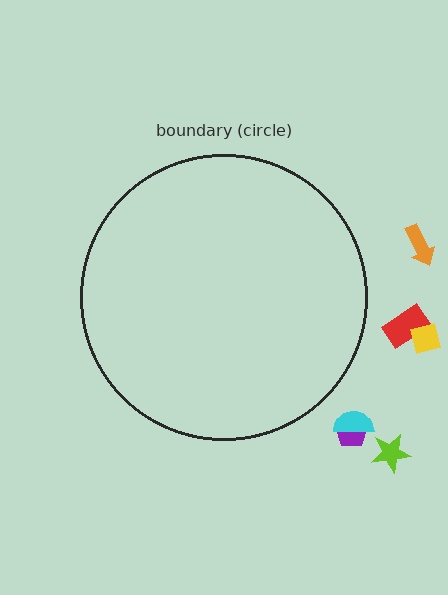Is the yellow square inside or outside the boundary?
Outside.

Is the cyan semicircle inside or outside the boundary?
Outside.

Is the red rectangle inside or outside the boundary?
Outside.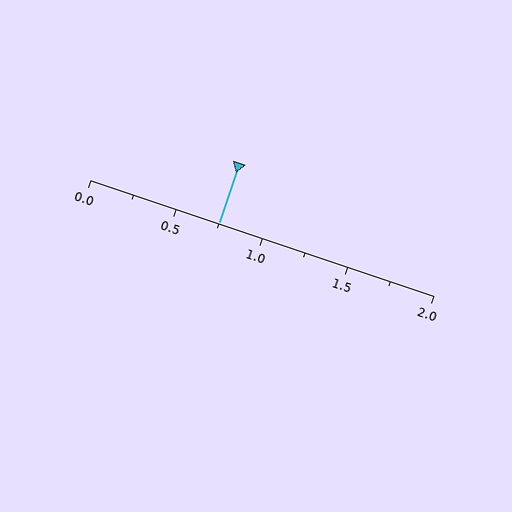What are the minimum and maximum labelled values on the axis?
The axis runs from 0.0 to 2.0.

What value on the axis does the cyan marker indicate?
The marker indicates approximately 0.75.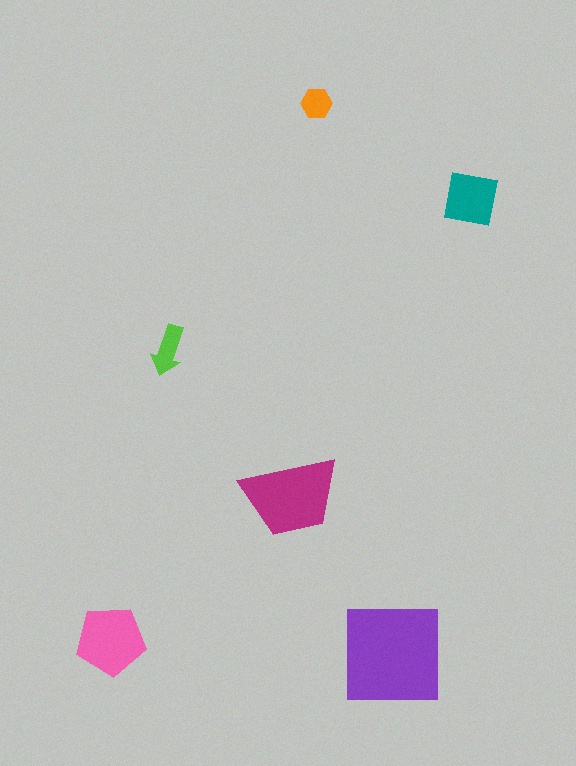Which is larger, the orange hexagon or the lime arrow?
The lime arrow.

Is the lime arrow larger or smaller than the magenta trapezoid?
Smaller.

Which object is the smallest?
The orange hexagon.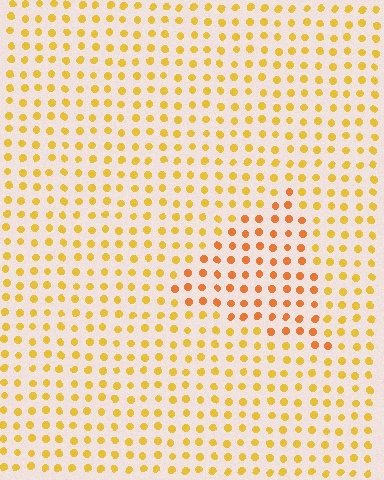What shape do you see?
I see a triangle.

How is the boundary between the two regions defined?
The boundary is defined purely by a slight shift in hue (about 25 degrees). Spacing, size, and orientation are identical on both sides.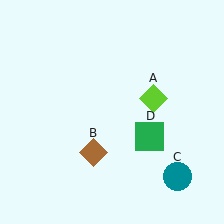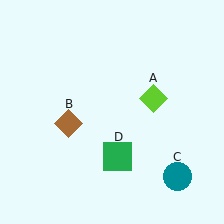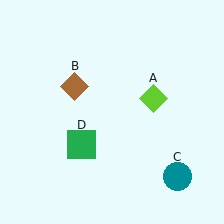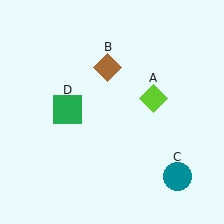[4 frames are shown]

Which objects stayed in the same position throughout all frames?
Lime diamond (object A) and teal circle (object C) remained stationary.